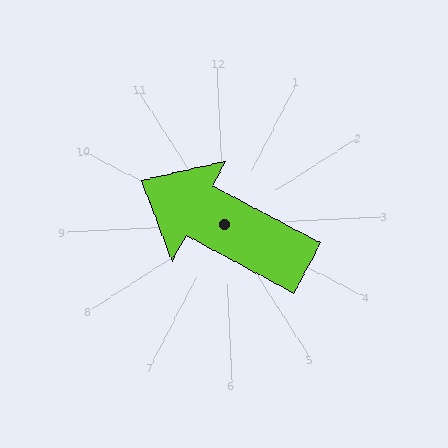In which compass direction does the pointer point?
Northwest.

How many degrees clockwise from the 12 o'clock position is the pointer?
Approximately 301 degrees.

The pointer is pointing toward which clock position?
Roughly 10 o'clock.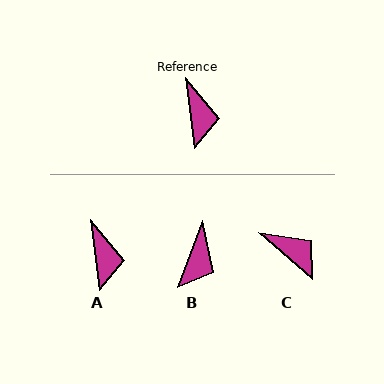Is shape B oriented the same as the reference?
No, it is off by about 28 degrees.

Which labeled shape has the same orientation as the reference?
A.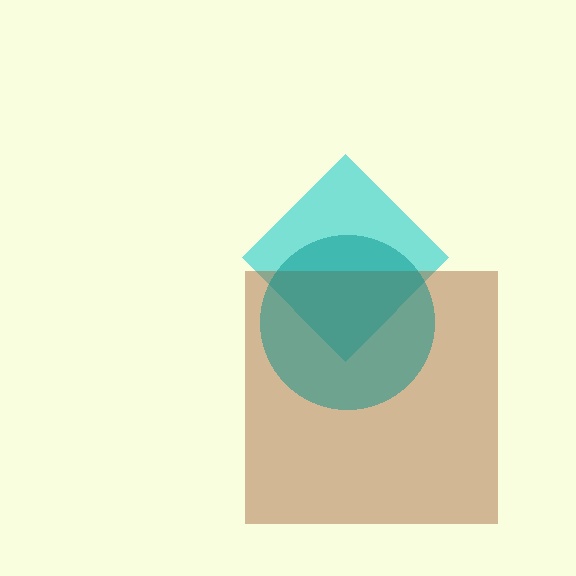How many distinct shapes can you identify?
There are 3 distinct shapes: a cyan diamond, a brown square, a teal circle.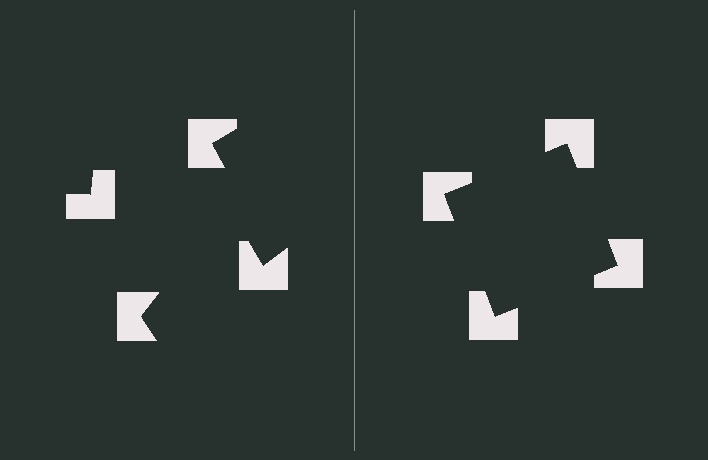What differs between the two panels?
The notched squares are positioned identically on both sides; only the wedge orientations differ. On the right they align to a square; on the left they are misaligned.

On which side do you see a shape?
An illusory square appears on the right side. On the left side the wedge cuts are rotated, so no coherent shape forms.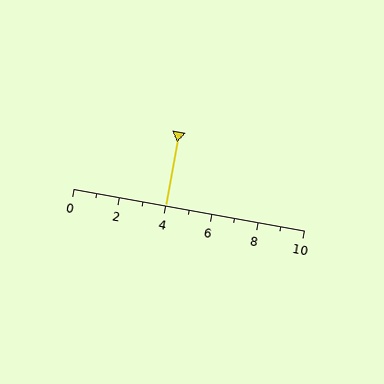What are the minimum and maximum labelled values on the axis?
The axis runs from 0 to 10.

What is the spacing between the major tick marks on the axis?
The major ticks are spaced 2 apart.